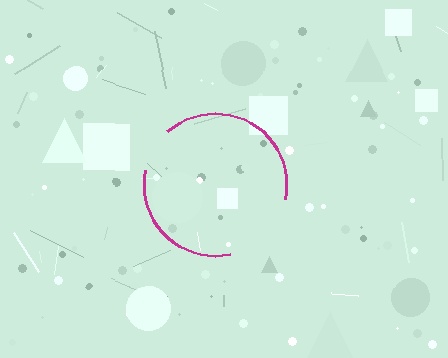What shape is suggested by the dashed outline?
The dashed outline suggests a circle.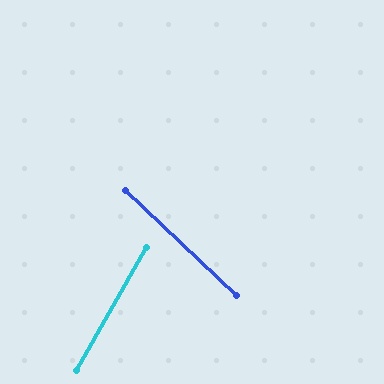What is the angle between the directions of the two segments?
Approximately 76 degrees.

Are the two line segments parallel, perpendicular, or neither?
Neither parallel nor perpendicular — they differ by about 76°.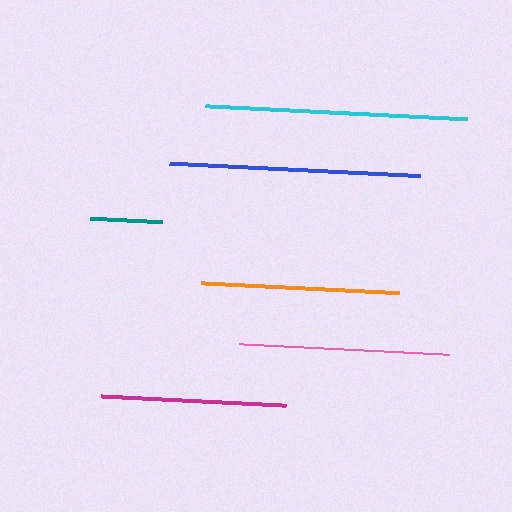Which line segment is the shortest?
The teal line is the shortest at approximately 72 pixels.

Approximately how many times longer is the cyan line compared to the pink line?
The cyan line is approximately 1.2 times the length of the pink line.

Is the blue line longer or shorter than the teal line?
The blue line is longer than the teal line.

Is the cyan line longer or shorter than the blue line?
The cyan line is longer than the blue line.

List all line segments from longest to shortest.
From longest to shortest: cyan, blue, pink, orange, magenta, teal.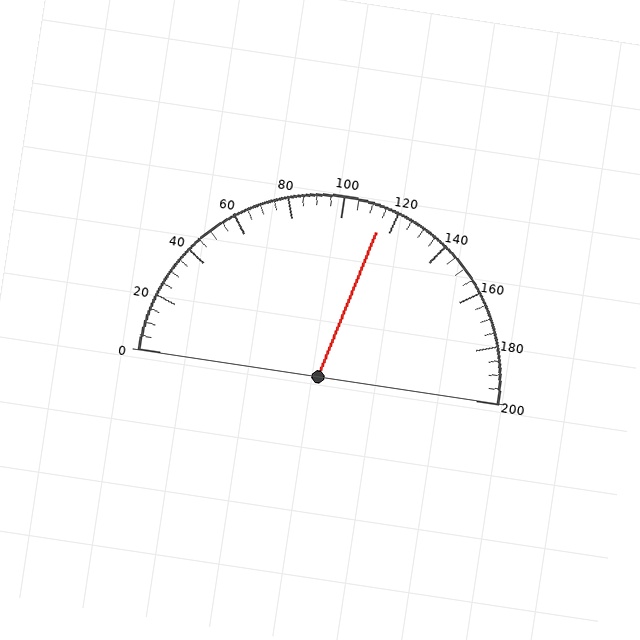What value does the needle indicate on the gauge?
The needle indicates approximately 115.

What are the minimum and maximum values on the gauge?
The gauge ranges from 0 to 200.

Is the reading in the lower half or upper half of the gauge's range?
The reading is in the upper half of the range (0 to 200).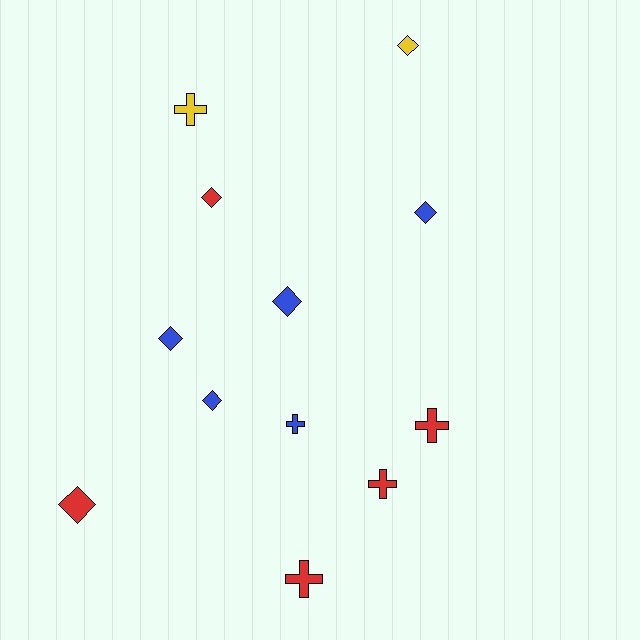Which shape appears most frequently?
Diamond, with 7 objects.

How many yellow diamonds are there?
There is 1 yellow diamond.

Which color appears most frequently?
Blue, with 5 objects.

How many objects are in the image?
There are 12 objects.